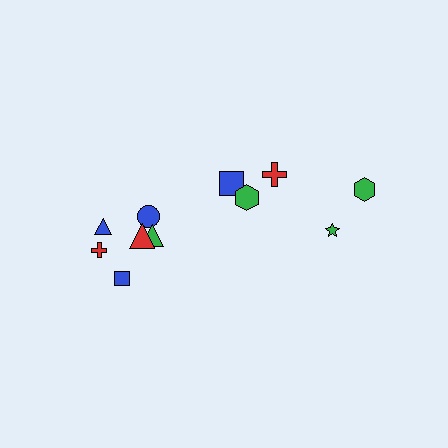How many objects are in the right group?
There are 4 objects.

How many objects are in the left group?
There are 7 objects.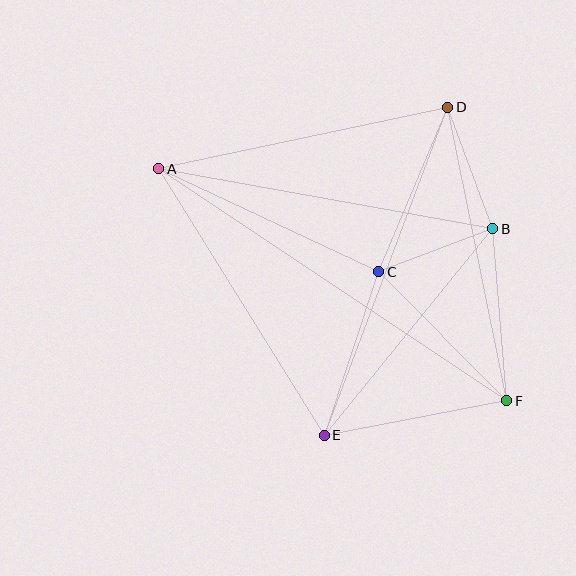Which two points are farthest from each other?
Points A and F are farthest from each other.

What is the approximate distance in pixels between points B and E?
The distance between B and E is approximately 267 pixels.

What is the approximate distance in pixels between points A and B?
The distance between A and B is approximately 339 pixels.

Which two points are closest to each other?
Points B and C are closest to each other.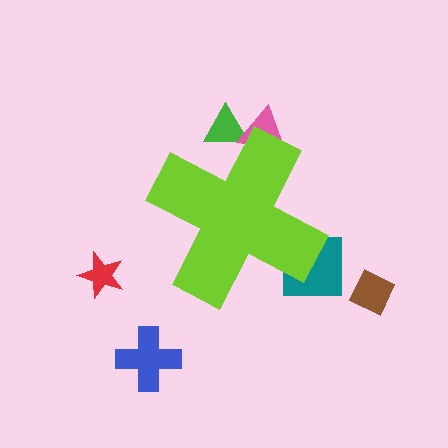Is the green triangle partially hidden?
Yes, the green triangle is partially hidden behind the lime cross.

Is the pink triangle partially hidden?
Yes, the pink triangle is partially hidden behind the lime cross.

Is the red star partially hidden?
No, the red star is fully visible.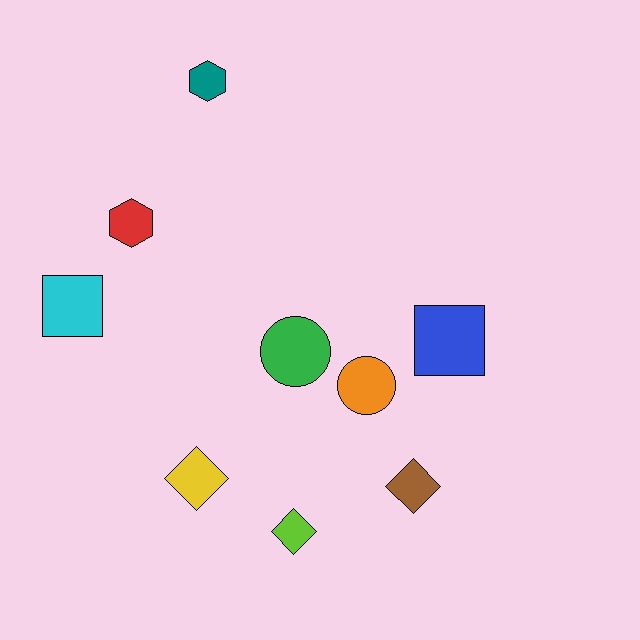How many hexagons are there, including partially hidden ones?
There are 2 hexagons.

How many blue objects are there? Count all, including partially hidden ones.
There is 1 blue object.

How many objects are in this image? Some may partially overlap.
There are 9 objects.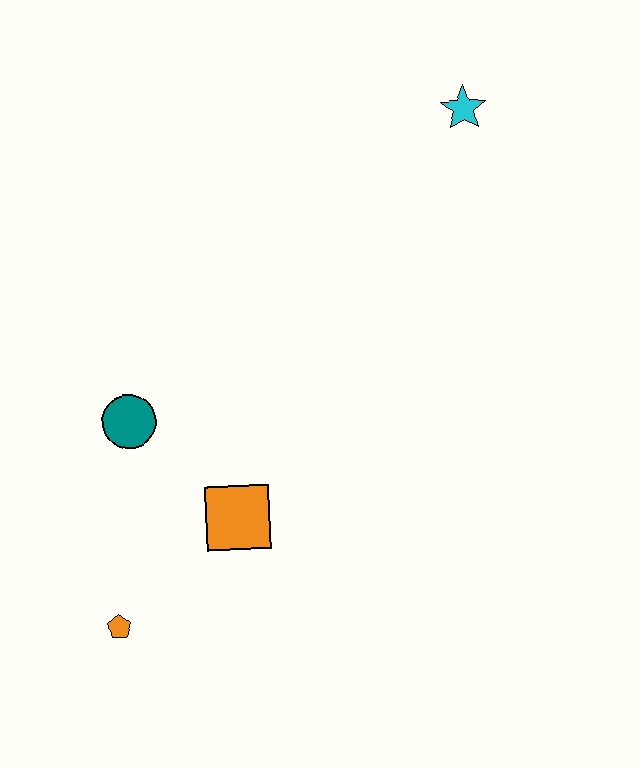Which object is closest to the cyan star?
The teal circle is closest to the cyan star.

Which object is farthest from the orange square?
The cyan star is farthest from the orange square.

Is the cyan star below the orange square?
No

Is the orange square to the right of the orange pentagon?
Yes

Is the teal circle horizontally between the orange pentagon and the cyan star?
Yes